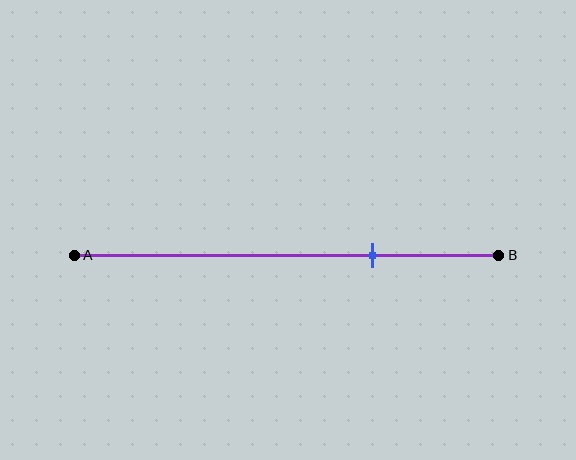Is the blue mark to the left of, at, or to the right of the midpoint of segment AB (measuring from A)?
The blue mark is to the right of the midpoint of segment AB.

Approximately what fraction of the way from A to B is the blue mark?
The blue mark is approximately 70% of the way from A to B.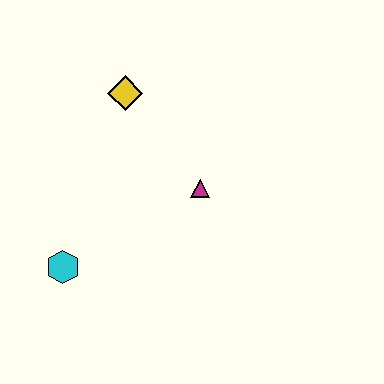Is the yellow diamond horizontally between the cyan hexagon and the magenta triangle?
Yes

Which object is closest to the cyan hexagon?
The magenta triangle is closest to the cyan hexagon.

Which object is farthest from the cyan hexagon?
The yellow diamond is farthest from the cyan hexagon.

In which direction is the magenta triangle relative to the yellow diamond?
The magenta triangle is below the yellow diamond.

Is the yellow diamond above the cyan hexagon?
Yes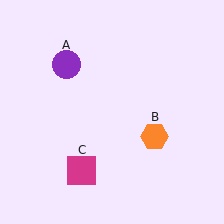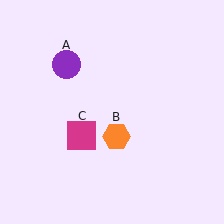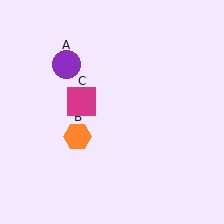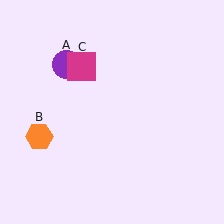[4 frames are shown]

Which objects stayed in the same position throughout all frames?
Purple circle (object A) remained stationary.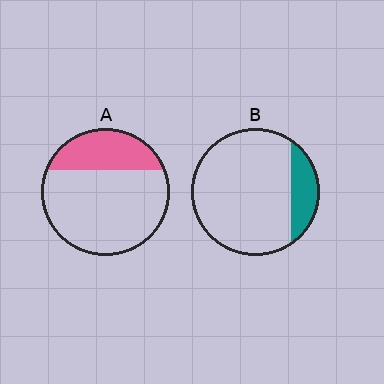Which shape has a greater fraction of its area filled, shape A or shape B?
Shape A.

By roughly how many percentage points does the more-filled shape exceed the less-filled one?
By roughly 10 percentage points (A over B).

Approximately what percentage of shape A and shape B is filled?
A is approximately 30% and B is approximately 15%.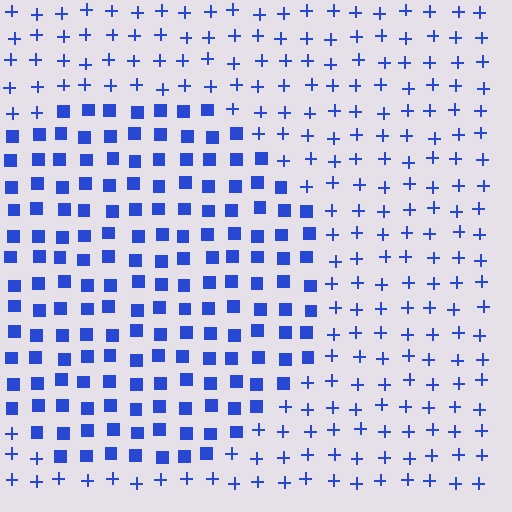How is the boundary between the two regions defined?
The boundary is defined by a change in element shape: squares inside vs. plus signs outside. All elements share the same color and spacing.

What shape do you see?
I see a circle.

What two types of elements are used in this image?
The image uses squares inside the circle region and plus signs outside it.